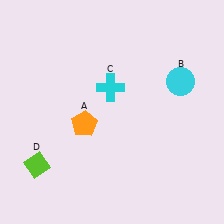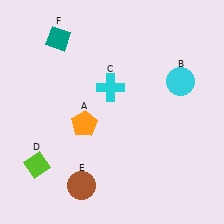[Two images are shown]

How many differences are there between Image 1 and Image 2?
There are 2 differences between the two images.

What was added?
A brown circle (E), a teal diamond (F) were added in Image 2.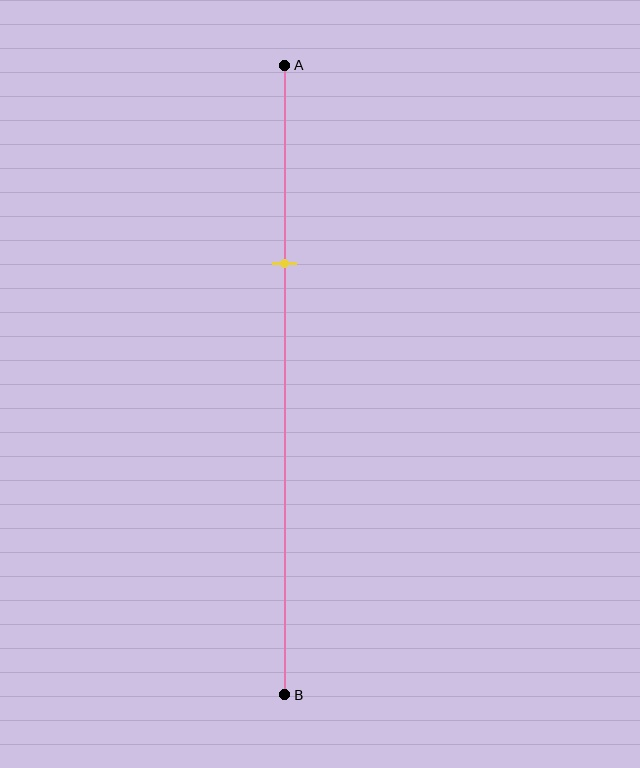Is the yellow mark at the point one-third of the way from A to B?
Yes, the mark is approximately at the one-third point.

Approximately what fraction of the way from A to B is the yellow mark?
The yellow mark is approximately 30% of the way from A to B.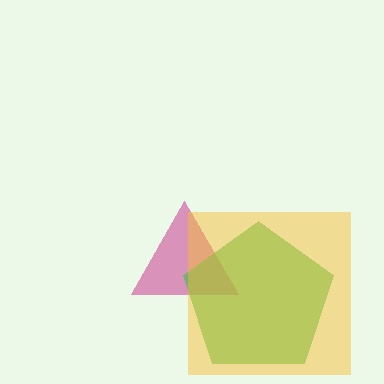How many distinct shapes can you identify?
There are 3 distinct shapes: a magenta triangle, a green pentagon, a yellow square.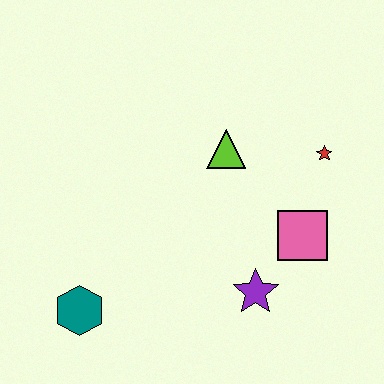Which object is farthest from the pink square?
The teal hexagon is farthest from the pink square.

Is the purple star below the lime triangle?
Yes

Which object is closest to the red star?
The pink square is closest to the red star.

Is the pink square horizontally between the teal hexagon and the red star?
Yes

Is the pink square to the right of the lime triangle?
Yes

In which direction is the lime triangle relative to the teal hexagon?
The lime triangle is above the teal hexagon.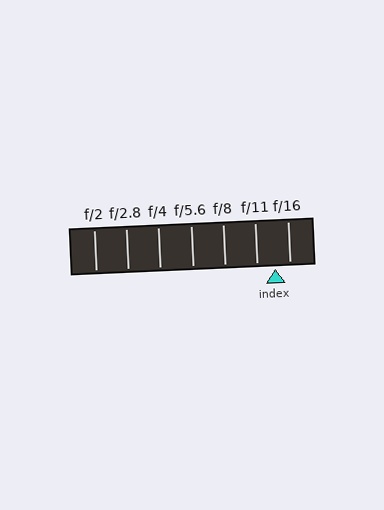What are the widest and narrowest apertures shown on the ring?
The widest aperture shown is f/2 and the narrowest is f/16.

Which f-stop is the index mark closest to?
The index mark is closest to f/16.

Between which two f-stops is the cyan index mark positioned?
The index mark is between f/11 and f/16.